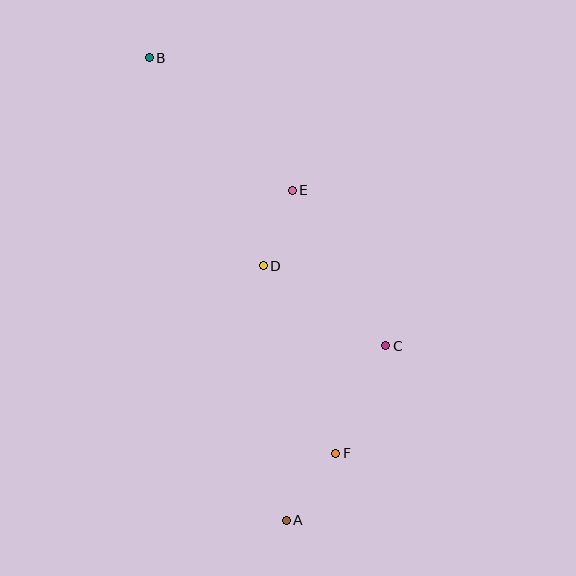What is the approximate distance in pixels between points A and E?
The distance between A and E is approximately 330 pixels.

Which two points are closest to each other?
Points D and E are closest to each other.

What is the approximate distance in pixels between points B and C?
The distance between B and C is approximately 373 pixels.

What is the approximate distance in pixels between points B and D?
The distance between B and D is approximately 237 pixels.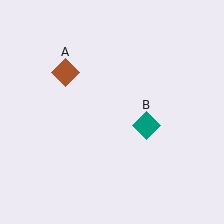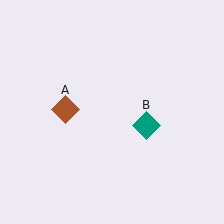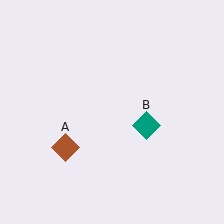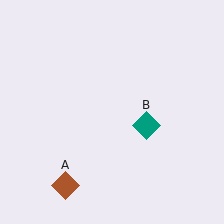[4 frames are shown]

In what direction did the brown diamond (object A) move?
The brown diamond (object A) moved down.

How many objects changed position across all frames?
1 object changed position: brown diamond (object A).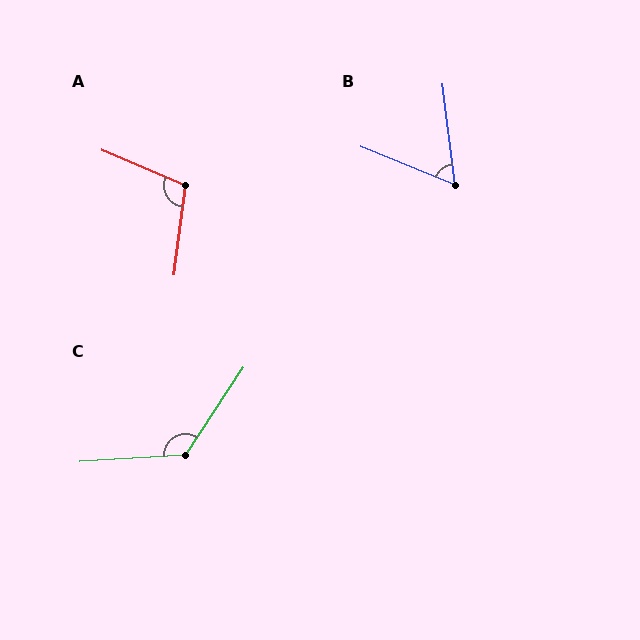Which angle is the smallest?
B, at approximately 61 degrees.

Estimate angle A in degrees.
Approximately 106 degrees.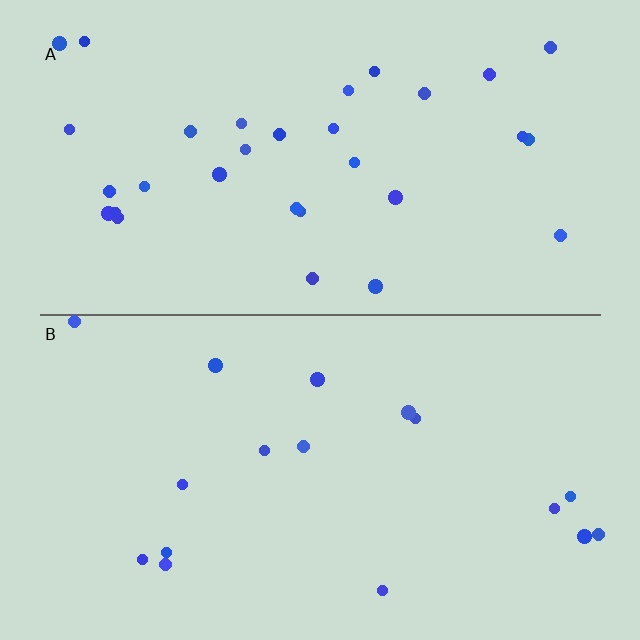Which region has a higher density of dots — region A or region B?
A (the top).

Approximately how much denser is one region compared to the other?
Approximately 1.8× — region A over region B.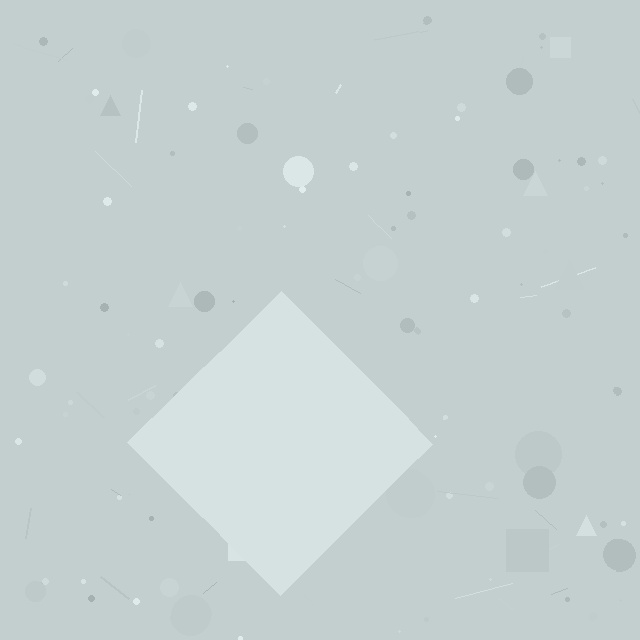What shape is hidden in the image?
A diamond is hidden in the image.